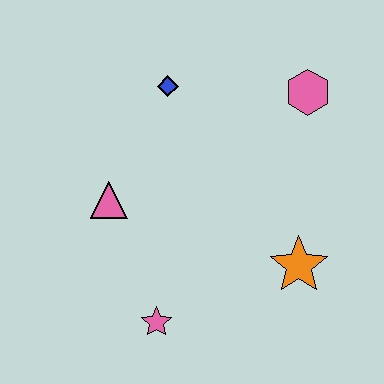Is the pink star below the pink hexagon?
Yes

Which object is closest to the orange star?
The pink star is closest to the orange star.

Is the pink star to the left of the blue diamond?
Yes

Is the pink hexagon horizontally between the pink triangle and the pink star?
No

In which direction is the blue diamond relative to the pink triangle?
The blue diamond is above the pink triangle.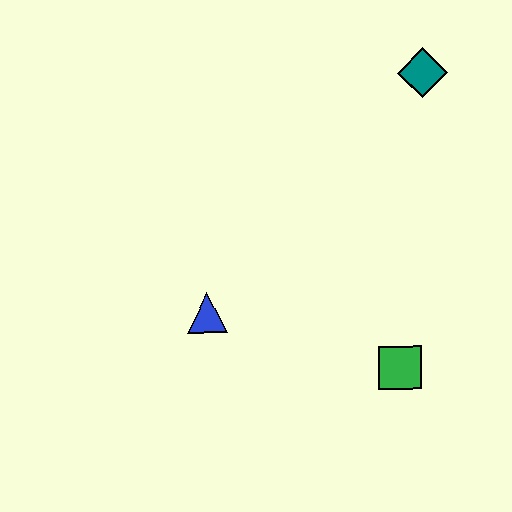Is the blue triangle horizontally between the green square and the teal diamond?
No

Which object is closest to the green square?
The blue triangle is closest to the green square.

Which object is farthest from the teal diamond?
The blue triangle is farthest from the teal diamond.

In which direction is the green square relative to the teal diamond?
The green square is below the teal diamond.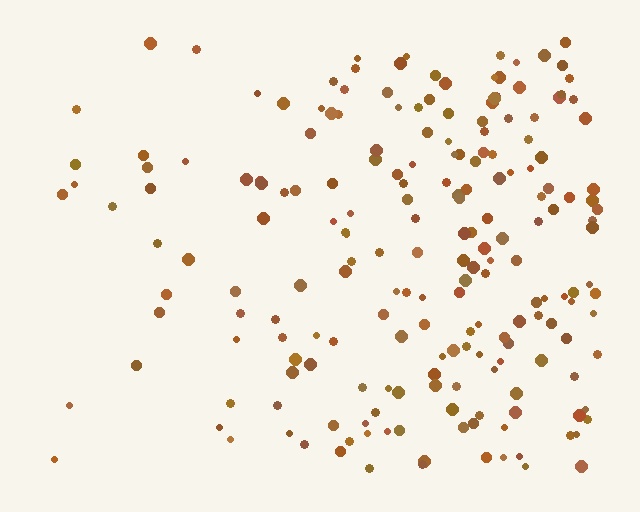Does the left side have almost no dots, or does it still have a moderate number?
Still a moderate number, just noticeably fewer than the right.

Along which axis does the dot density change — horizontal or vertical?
Horizontal.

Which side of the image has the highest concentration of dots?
The right.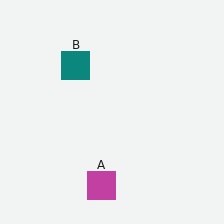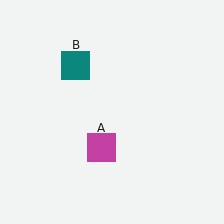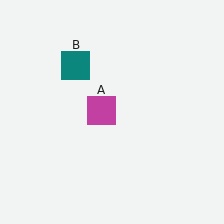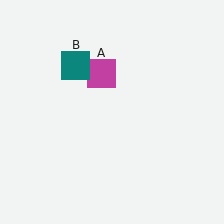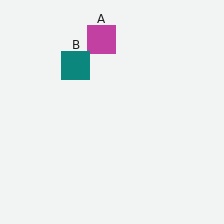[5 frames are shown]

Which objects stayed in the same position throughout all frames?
Teal square (object B) remained stationary.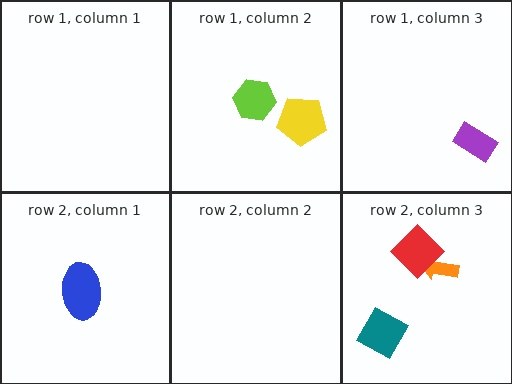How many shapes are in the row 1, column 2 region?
2.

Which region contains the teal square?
The row 2, column 3 region.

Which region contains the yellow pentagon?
The row 1, column 2 region.